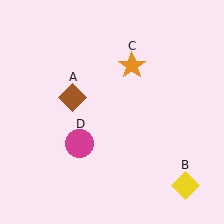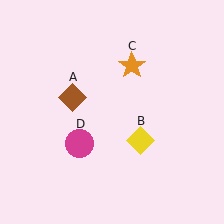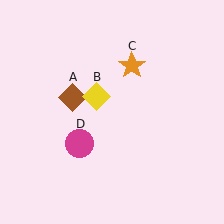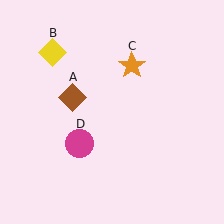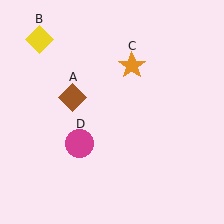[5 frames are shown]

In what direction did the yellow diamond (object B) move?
The yellow diamond (object B) moved up and to the left.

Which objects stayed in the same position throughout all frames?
Brown diamond (object A) and orange star (object C) and magenta circle (object D) remained stationary.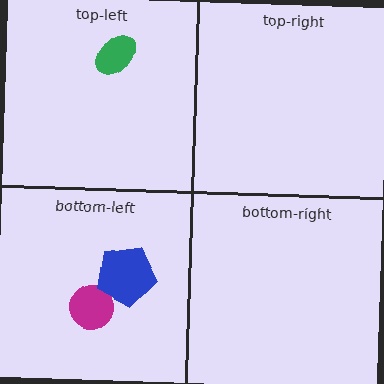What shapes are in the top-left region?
The green ellipse.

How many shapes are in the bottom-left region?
2.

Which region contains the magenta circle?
The bottom-left region.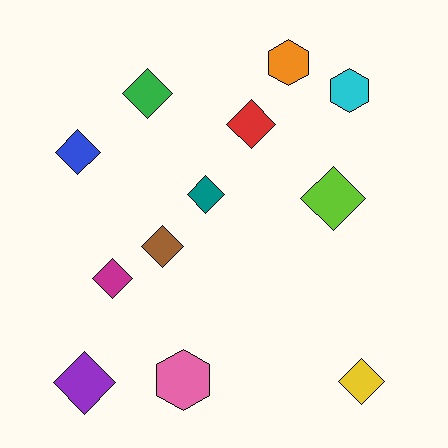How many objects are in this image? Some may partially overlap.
There are 12 objects.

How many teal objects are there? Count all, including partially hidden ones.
There is 1 teal object.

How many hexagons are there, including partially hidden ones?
There are 3 hexagons.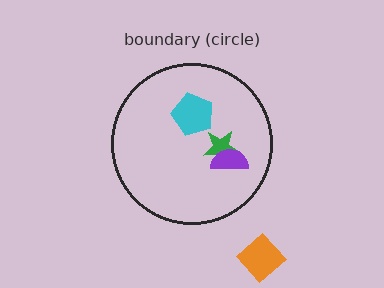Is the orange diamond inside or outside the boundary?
Outside.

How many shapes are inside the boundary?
3 inside, 1 outside.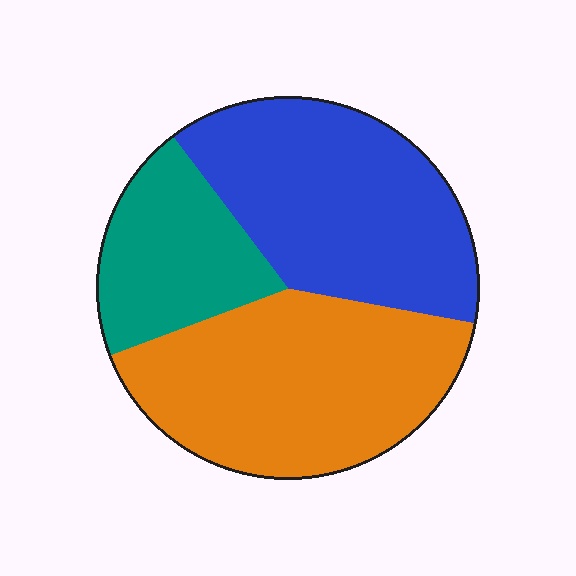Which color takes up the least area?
Teal, at roughly 20%.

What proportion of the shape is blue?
Blue takes up about three eighths (3/8) of the shape.